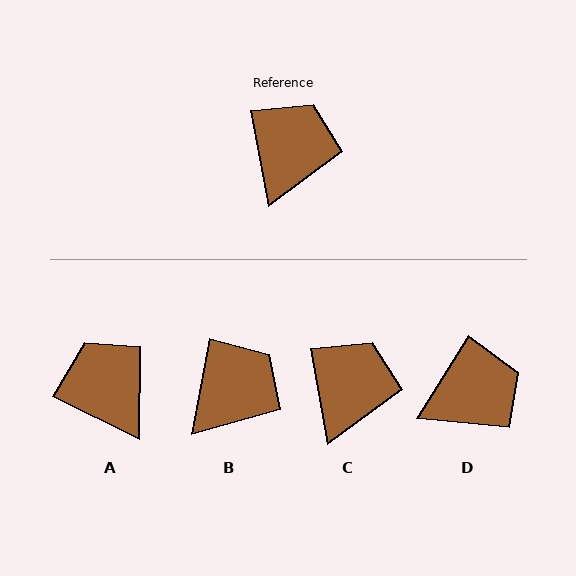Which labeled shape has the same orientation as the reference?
C.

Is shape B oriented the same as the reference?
No, it is off by about 21 degrees.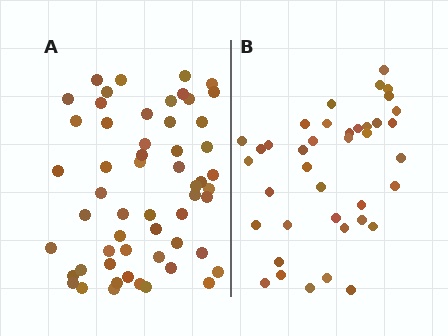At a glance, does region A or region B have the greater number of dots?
Region A (the left region) has more dots.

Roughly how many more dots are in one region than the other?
Region A has approximately 15 more dots than region B.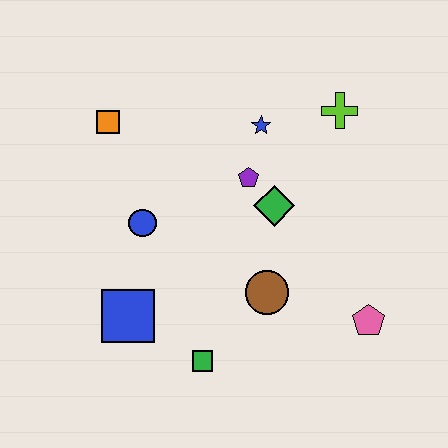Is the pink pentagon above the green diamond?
No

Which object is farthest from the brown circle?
The orange square is farthest from the brown circle.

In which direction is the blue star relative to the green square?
The blue star is above the green square.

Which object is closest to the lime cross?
The blue star is closest to the lime cross.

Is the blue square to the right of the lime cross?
No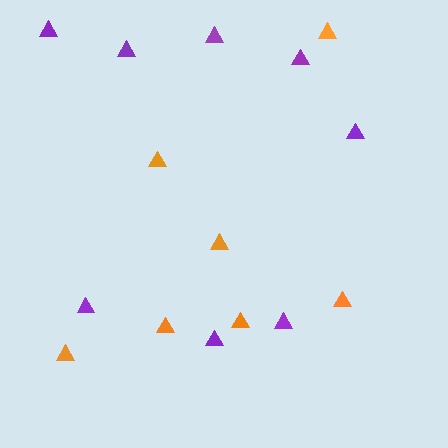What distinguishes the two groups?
There are 2 groups: one group of orange triangles (7) and one group of purple triangles (8).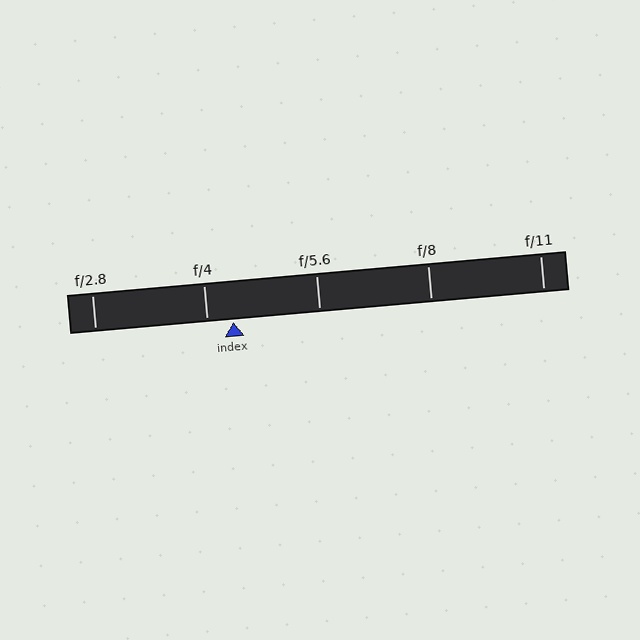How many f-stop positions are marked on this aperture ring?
There are 5 f-stop positions marked.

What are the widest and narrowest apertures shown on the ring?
The widest aperture shown is f/2.8 and the narrowest is f/11.